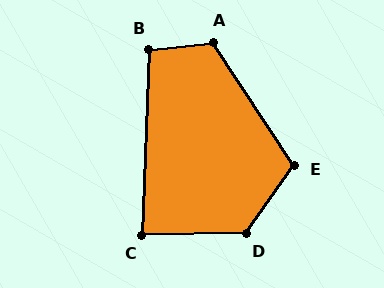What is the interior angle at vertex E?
Approximately 112 degrees (obtuse).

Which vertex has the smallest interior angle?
C, at approximately 87 degrees.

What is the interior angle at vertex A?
Approximately 117 degrees (obtuse).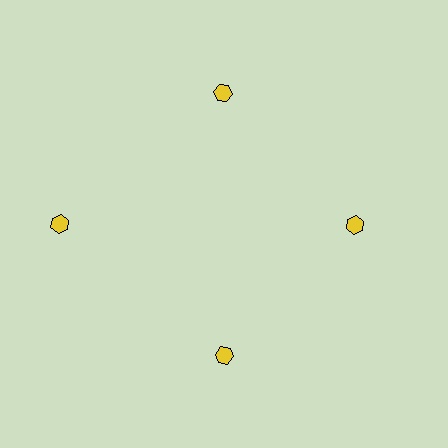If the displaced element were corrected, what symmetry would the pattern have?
It would have 4-fold rotational symmetry — the pattern would map onto itself every 90 degrees.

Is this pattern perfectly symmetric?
No. The 4 yellow hexagons are arranged in a ring, but one element near the 9 o'clock position is pushed outward from the center, breaking the 4-fold rotational symmetry.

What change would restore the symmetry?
The symmetry would be restored by moving it inward, back onto the ring so that all 4 hexagons sit at equal angles and equal distance from the center.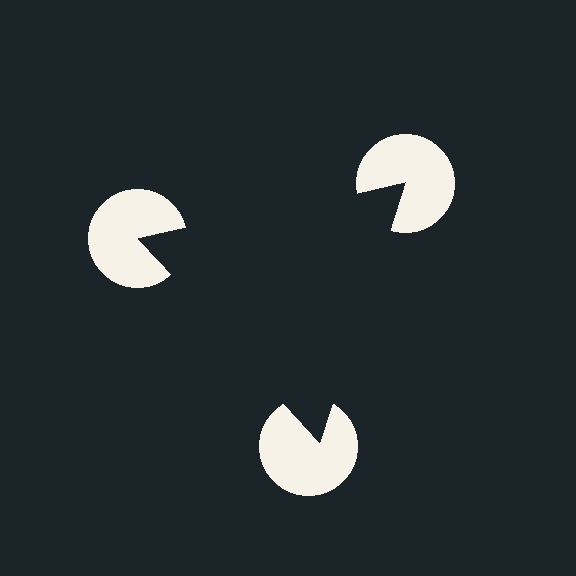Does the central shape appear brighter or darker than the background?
It typically appears slightly darker than the background, even though no actual brightness change is drawn.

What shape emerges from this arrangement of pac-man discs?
An illusory triangle — its edges are inferred from the aligned wedge cuts in the pac-man discs, not physically drawn.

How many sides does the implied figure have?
3 sides.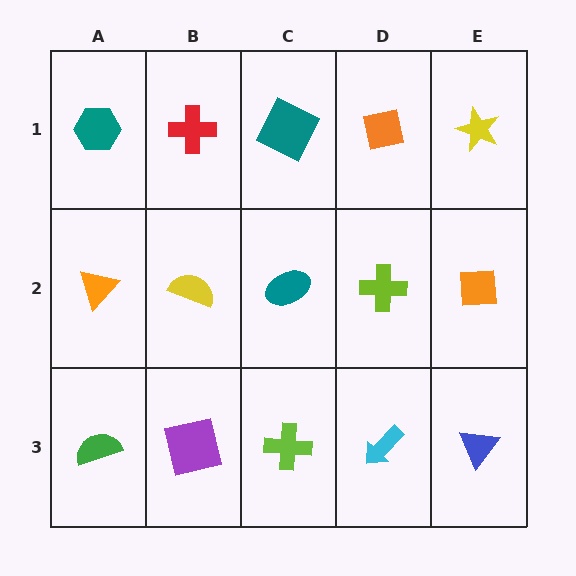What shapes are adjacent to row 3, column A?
An orange triangle (row 2, column A), a purple square (row 3, column B).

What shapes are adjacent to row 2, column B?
A red cross (row 1, column B), a purple square (row 3, column B), an orange triangle (row 2, column A), a teal ellipse (row 2, column C).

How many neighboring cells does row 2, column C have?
4.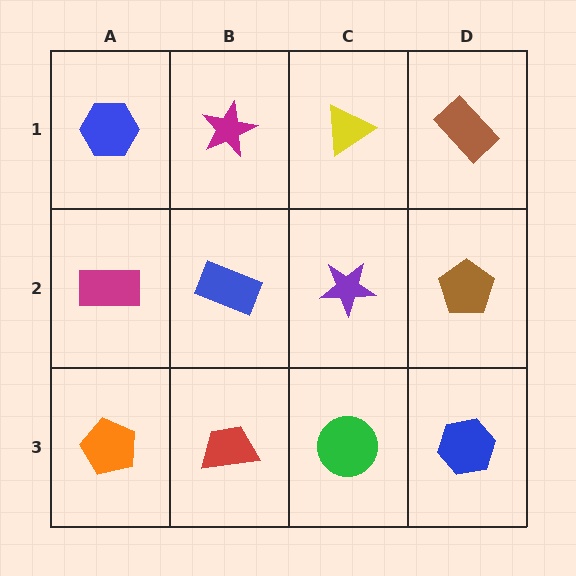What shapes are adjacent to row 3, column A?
A magenta rectangle (row 2, column A), a red trapezoid (row 3, column B).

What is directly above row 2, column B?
A magenta star.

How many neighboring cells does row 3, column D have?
2.